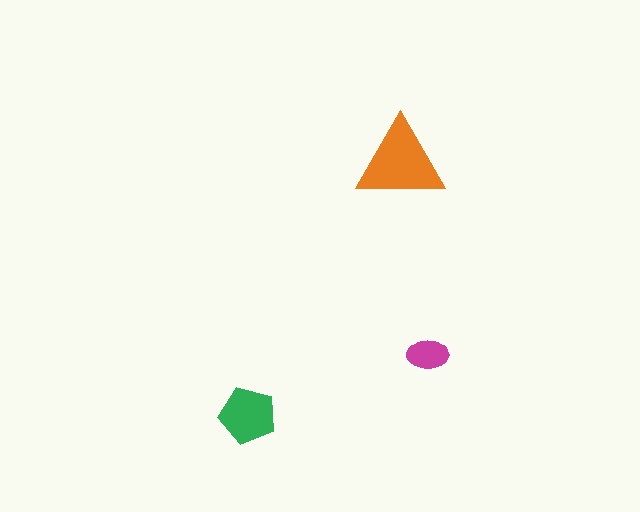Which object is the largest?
The orange triangle.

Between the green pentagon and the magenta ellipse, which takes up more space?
The green pentagon.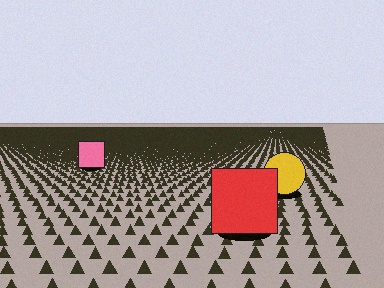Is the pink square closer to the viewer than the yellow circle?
No. The yellow circle is closer — you can tell from the texture gradient: the ground texture is coarser near it.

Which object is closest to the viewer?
The red square is closest. The texture marks near it are larger and more spread out.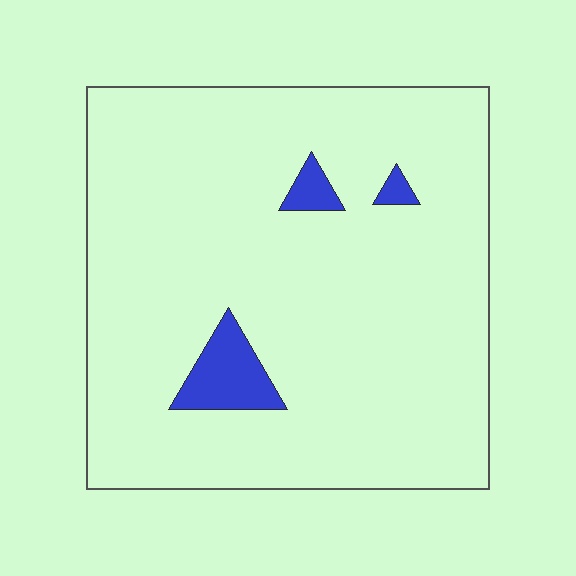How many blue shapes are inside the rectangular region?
3.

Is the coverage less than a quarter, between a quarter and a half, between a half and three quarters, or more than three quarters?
Less than a quarter.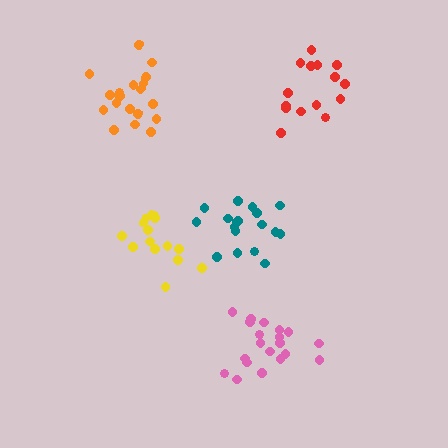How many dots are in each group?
Group 1: 15 dots, Group 2: 18 dots, Group 3: 19 dots, Group 4: 15 dots, Group 5: 20 dots (87 total).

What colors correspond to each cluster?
The clusters are colored: red, teal, orange, yellow, pink.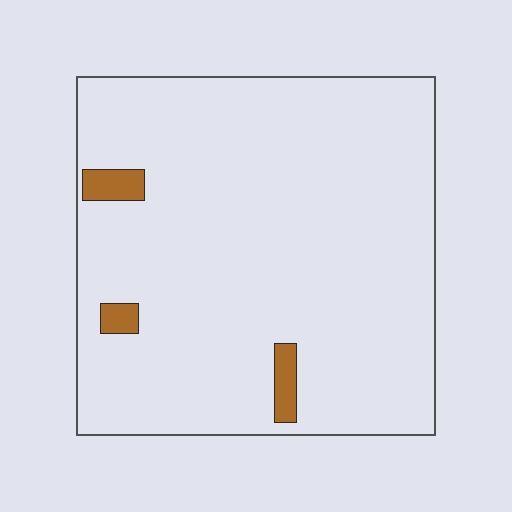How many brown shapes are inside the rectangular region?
3.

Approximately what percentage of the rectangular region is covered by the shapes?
Approximately 5%.